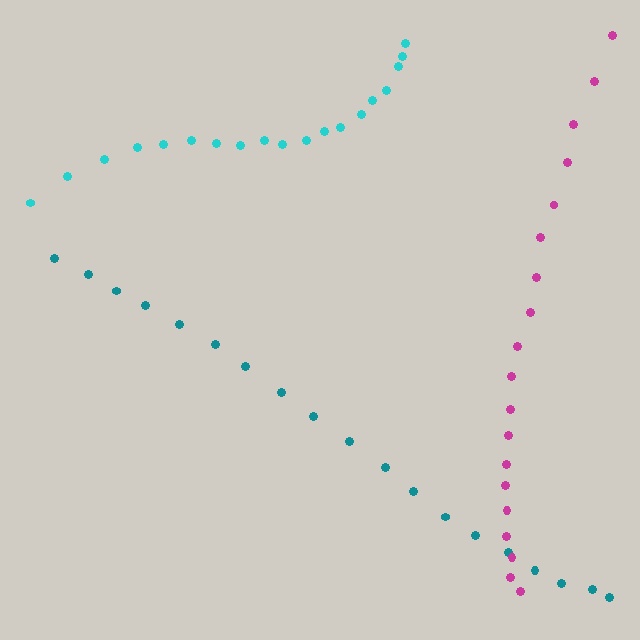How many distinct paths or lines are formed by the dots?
There are 3 distinct paths.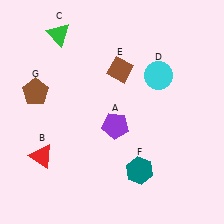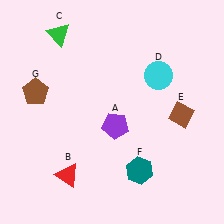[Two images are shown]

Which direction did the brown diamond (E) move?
The brown diamond (E) moved right.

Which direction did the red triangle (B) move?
The red triangle (B) moved right.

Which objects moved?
The objects that moved are: the red triangle (B), the brown diamond (E).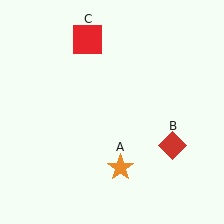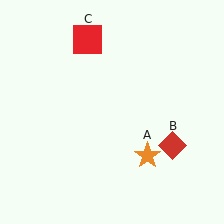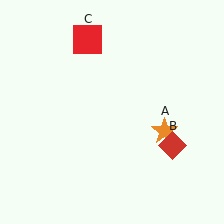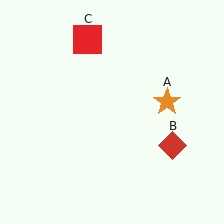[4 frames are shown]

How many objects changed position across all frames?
1 object changed position: orange star (object A).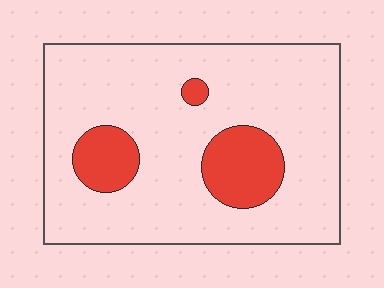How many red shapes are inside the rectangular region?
3.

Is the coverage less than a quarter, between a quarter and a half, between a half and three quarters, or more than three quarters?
Less than a quarter.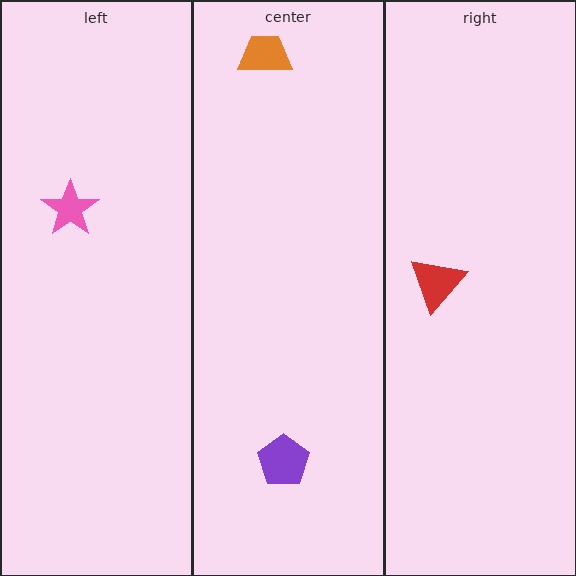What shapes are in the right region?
The red triangle.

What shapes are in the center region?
The orange trapezoid, the purple pentagon.